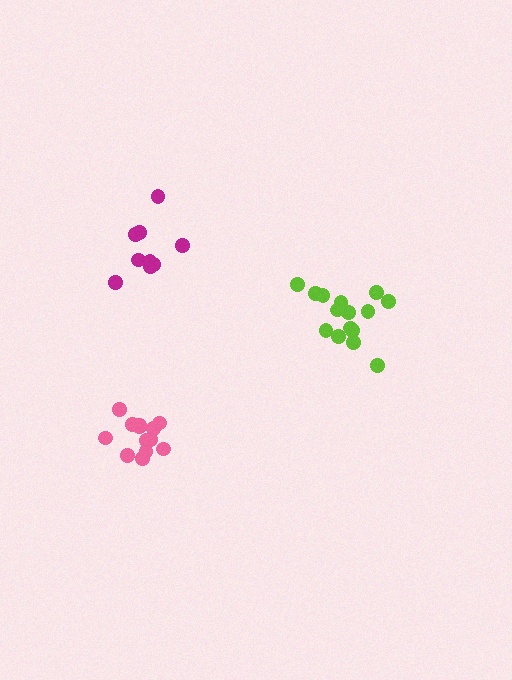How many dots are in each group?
Group 1: 15 dots, Group 2: 9 dots, Group 3: 14 dots (38 total).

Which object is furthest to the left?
The magenta cluster is leftmost.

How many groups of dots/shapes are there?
There are 3 groups.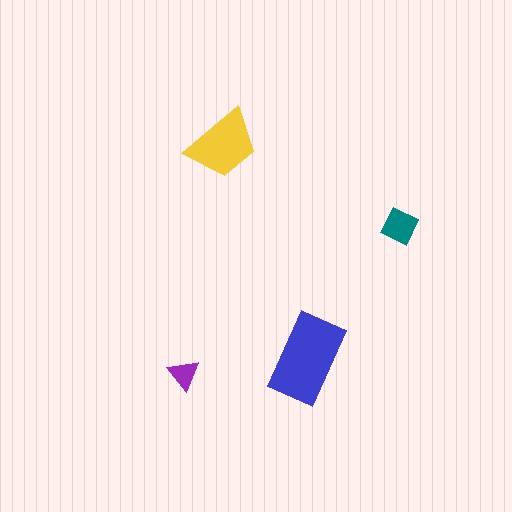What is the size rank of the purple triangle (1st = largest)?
4th.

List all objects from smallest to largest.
The purple triangle, the teal diamond, the yellow trapezoid, the blue rectangle.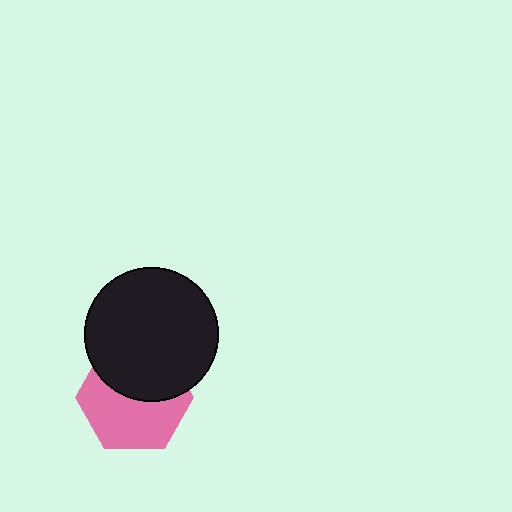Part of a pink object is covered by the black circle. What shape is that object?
It is a hexagon.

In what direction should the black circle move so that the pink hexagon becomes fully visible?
The black circle should move up. That is the shortest direction to clear the overlap and leave the pink hexagon fully visible.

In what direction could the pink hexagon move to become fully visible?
The pink hexagon could move down. That would shift it out from behind the black circle entirely.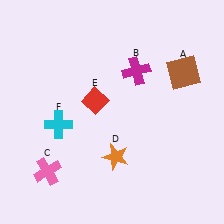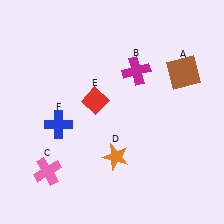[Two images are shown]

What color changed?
The cross (F) changed from cyan in Image 1 to blue in Image 2.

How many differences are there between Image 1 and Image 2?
There is 1 difference between the two images.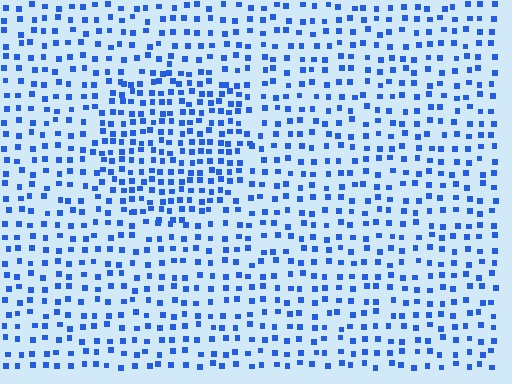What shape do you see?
I see a circle.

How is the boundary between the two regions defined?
The boundary is defined by a change in element density (approximately 1.7x ratio). All elements are the same color, size, and shape.